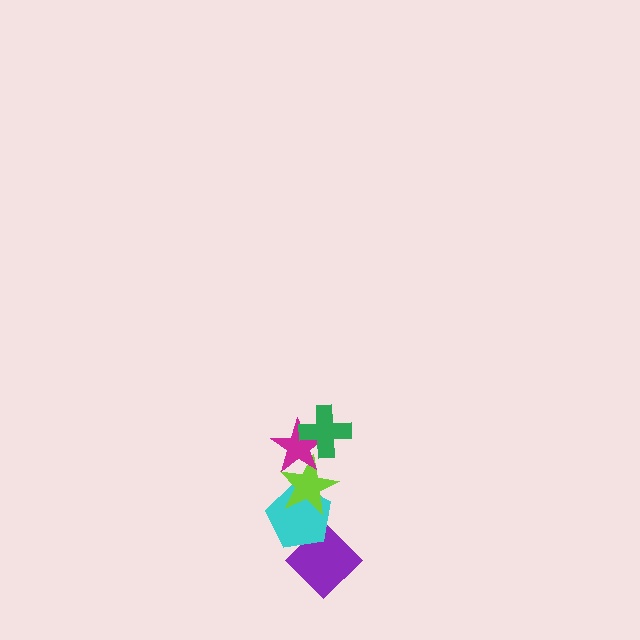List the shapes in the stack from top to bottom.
From top to bottom: the green cross, the magenta star, the lime star, the cyan pentagon, the purple diamond.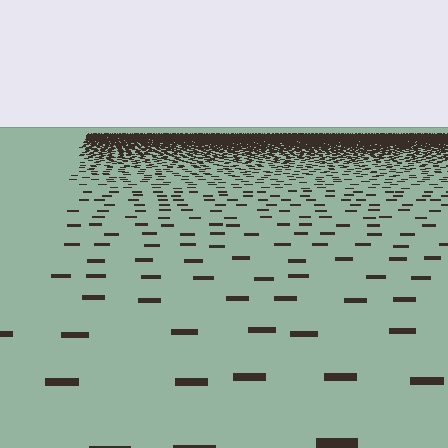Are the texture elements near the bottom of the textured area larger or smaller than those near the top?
Larger. Near the bottom, elements are closer to the viewer and appear at a bigger on-screen size.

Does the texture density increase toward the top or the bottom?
Density increases toward the top.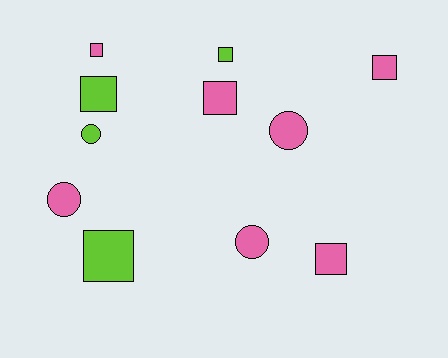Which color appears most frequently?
Pink, with 7 objects.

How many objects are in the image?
There are 11 objects.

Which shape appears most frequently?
Square, with 7 objects.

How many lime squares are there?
There are 3 lime squares.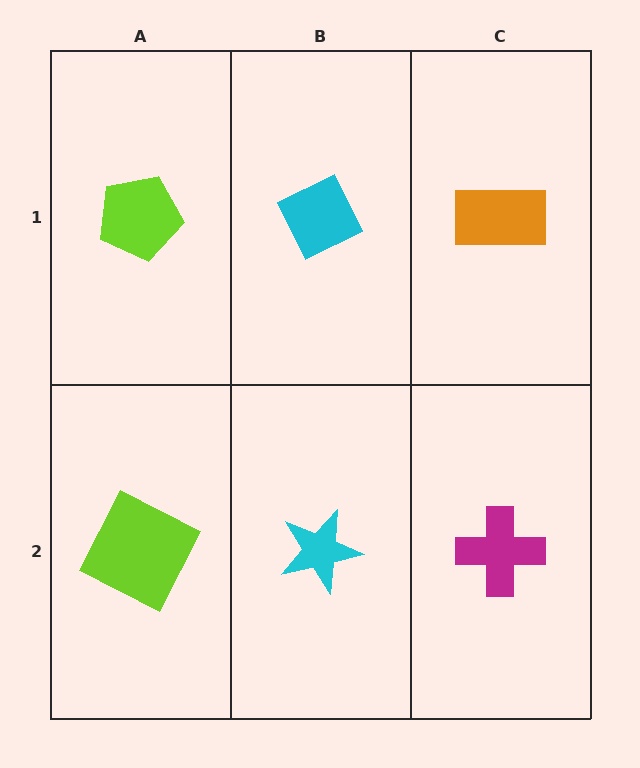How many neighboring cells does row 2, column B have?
3.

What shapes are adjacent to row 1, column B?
A cyan star (row 2, column B), a lime pentagon (row 1, column A), an orange rectangle (row 1, column C).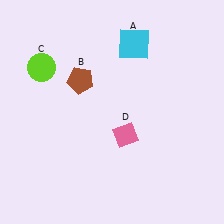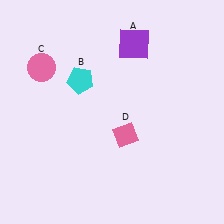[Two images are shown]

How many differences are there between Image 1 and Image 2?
There are 3 differences between the two images.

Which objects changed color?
A changed from cyan to purple. B changed from brown to cyan. C changed from lime to pink.